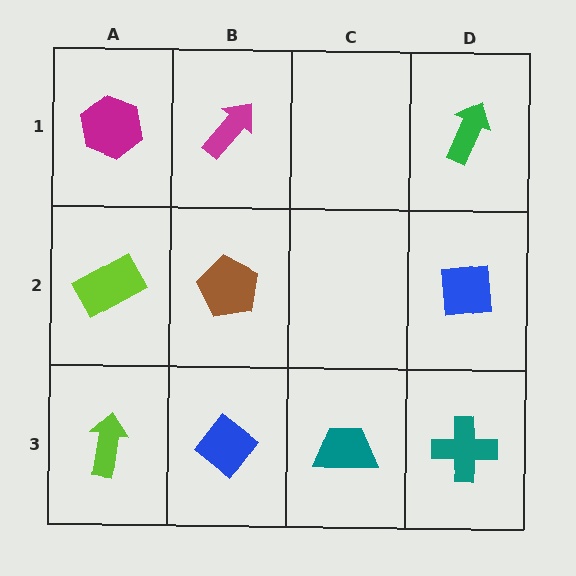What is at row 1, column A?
A magenta hexagon.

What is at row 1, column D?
A green arrow.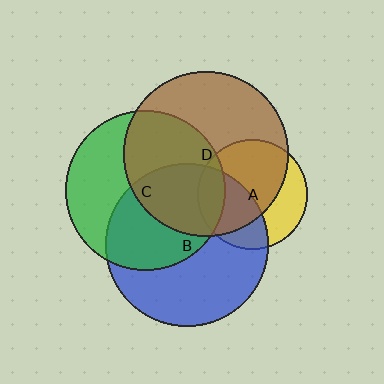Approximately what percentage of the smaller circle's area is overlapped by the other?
Approximately 30%.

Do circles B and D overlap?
Yes.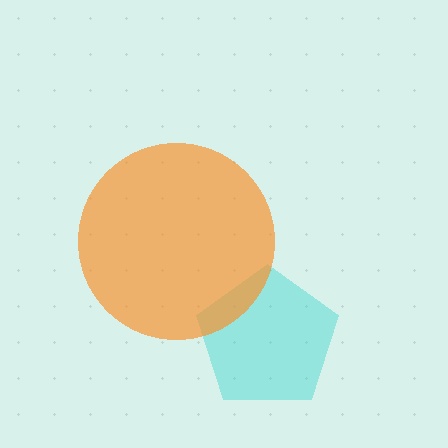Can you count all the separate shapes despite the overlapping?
Yes, there are 2 separate shapes.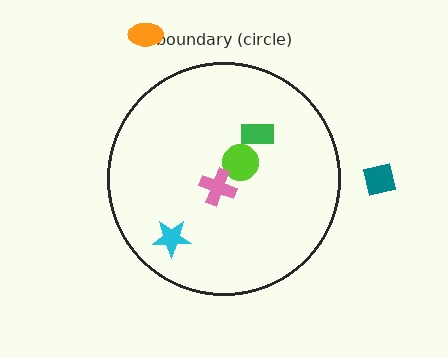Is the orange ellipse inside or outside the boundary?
Outside.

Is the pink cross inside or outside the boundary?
Inside.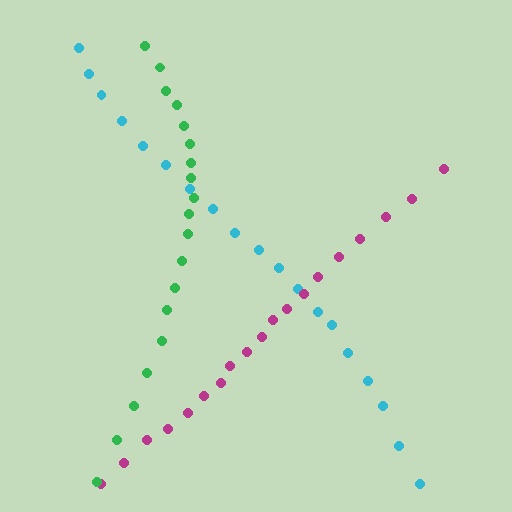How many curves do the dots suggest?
There are 3 distinct paths.